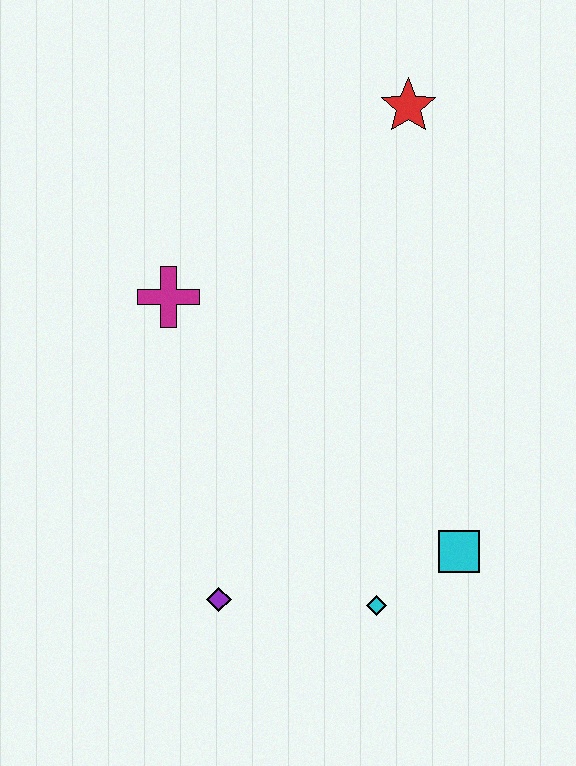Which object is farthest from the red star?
The purple diamond is farthest from the red star.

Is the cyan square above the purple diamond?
Yes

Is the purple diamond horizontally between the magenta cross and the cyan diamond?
Yes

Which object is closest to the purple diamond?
The cyan diamond is closest to the purple diamond.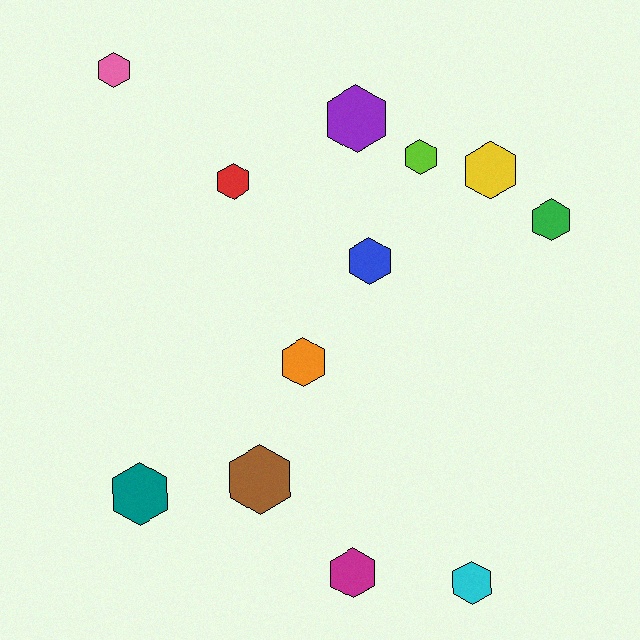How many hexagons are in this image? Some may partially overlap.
There are 12 hexagons.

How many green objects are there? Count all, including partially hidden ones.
There is 1 green object.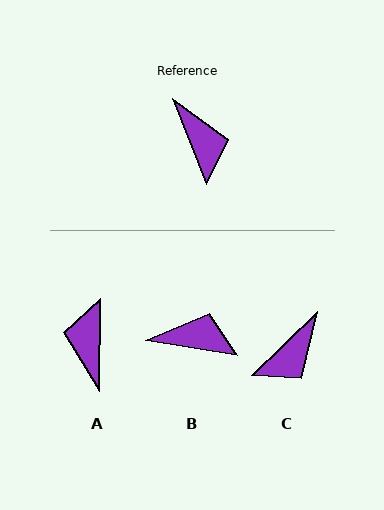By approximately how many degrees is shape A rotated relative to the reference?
Approximately 158 degrees counter-clockwise.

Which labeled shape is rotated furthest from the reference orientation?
A, about 158 degrees away.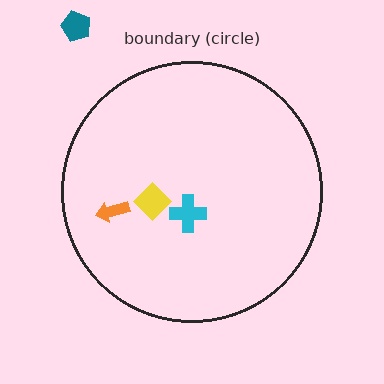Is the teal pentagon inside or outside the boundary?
Outside.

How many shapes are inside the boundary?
3 inside, 1 outside.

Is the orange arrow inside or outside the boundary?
Inside.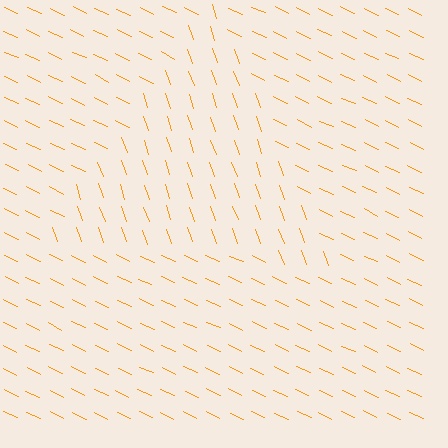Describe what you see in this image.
The image is filled with small orange line segments. A triangle region in the image has lines oriented differently from the surrounding lines, creating a visible texture boundary.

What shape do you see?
I see a triangle.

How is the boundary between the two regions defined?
The boundary is defined purely by a change in line orientation (approximately 45 degrees difference). All lines are the same color and thickness.